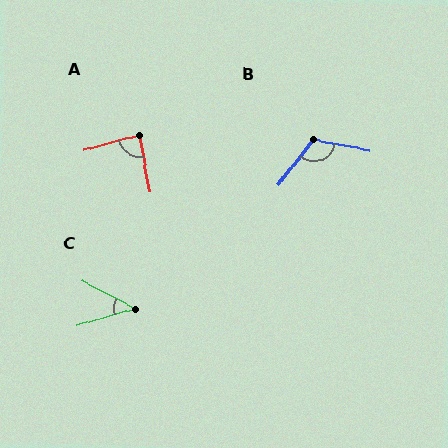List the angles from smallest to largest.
C (44°), A (85°), B (117°).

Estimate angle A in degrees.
Approximately 85 degrees.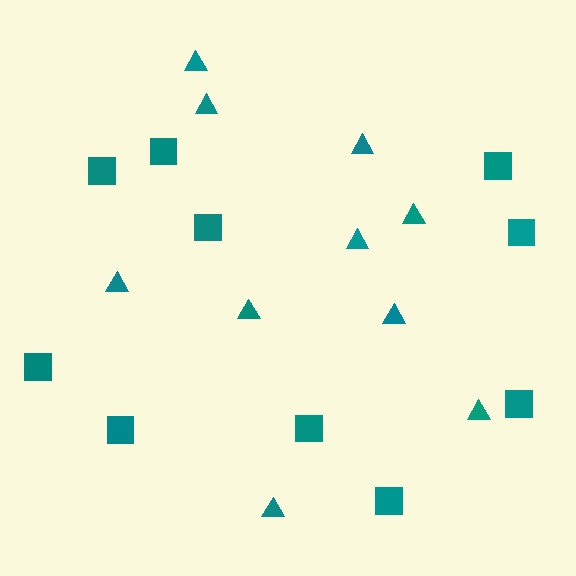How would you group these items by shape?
There are 2 groups: one group of triangles (10) and one group of squares (10).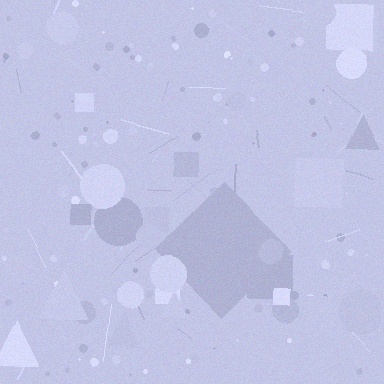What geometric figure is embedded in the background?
A diamond is embedded in the background.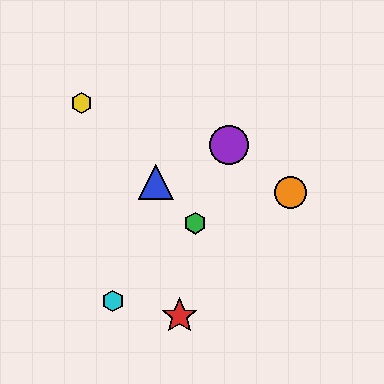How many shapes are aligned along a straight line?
3 shapes (the blue triangle, the green hexagon, the yellow hexagon) are aligned along a straight line.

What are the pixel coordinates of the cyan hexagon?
The cyan hexagon is at (113, 301).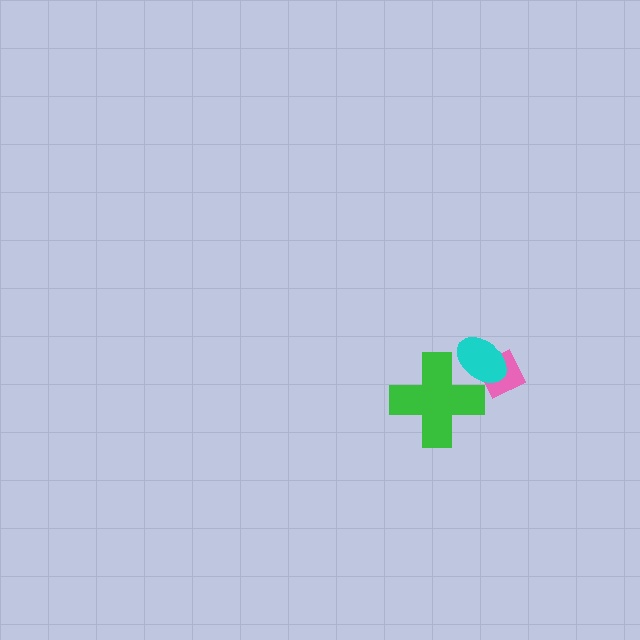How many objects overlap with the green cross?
1 object overlaps with the green cross.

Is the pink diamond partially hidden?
Yes, it is partially covered by another shape.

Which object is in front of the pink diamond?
The cyan ellipse is in front of the pink diamond.